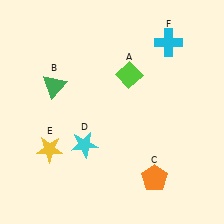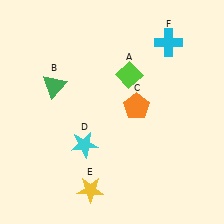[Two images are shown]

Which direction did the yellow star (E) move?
The yellow star (E) moved right.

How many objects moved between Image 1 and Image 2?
2 objects moved between the two images.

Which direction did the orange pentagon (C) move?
The orange pentagon (C) moved up.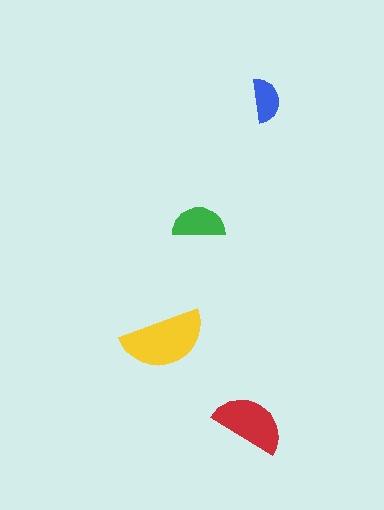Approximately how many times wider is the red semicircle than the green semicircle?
About 1.5 times wider.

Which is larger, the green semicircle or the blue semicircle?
The green one.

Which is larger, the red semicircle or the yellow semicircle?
The yellow one.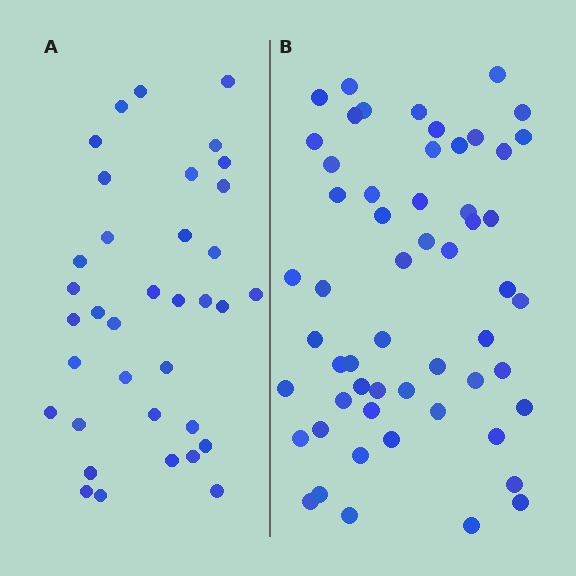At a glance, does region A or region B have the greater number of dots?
Region B (the right region) has more dots.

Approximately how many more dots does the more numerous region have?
Region B has approximately 20 more dots than region A.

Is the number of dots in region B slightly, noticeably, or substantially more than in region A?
Region B has substantially more. The ratio is roughly 1.6 to 1.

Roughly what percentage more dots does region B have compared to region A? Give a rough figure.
About 55% more.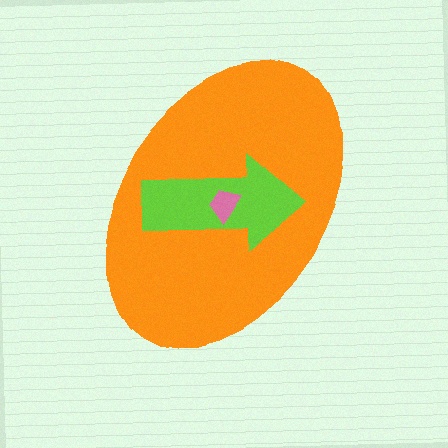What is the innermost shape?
The pink trapezoid.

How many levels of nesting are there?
3.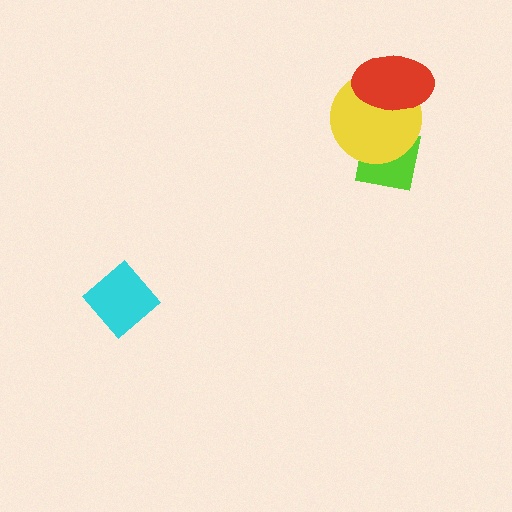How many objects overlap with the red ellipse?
1 object overlaps with the red ellipse.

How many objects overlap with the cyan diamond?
0 objects overlap with the cyan diamond.